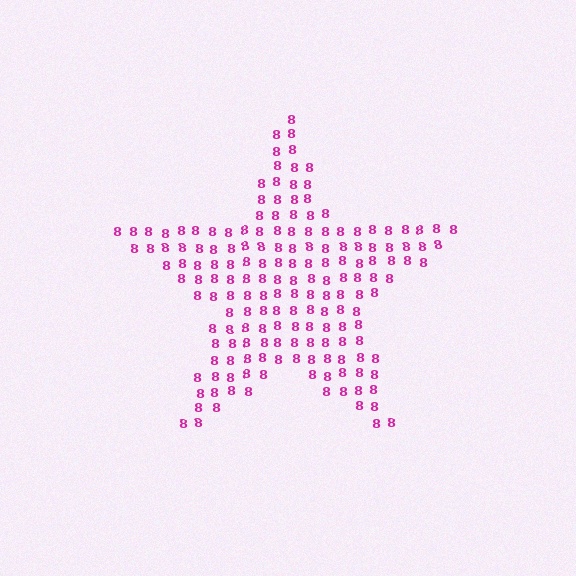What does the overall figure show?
The overall figure shows a star.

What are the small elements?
The small elements are digit 8's.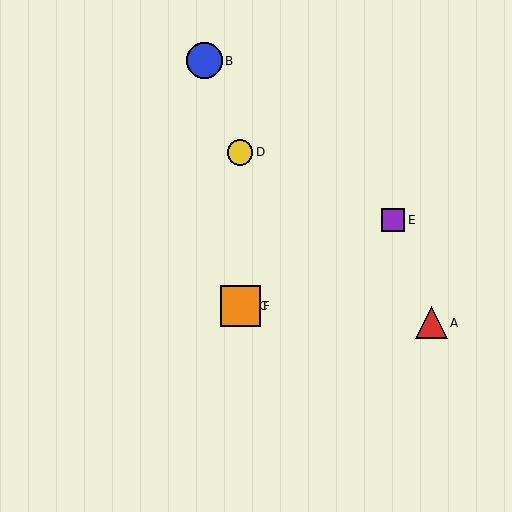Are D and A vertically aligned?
No, D is at x≈240 and A is at x≈431.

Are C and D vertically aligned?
Yes, both are at x≈240.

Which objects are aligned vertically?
Objects C, D, F are aligned vertically.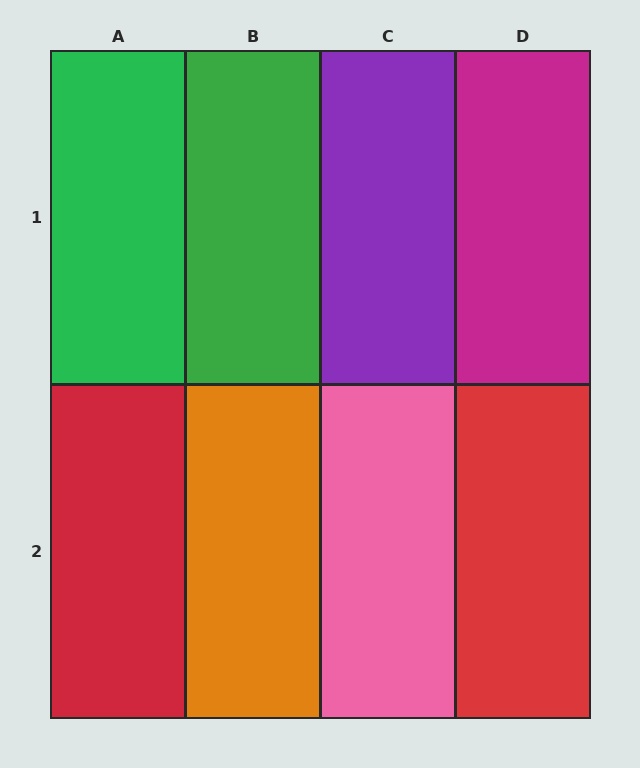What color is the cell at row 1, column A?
Green.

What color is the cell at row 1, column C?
Purple.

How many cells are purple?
1 cell is purple.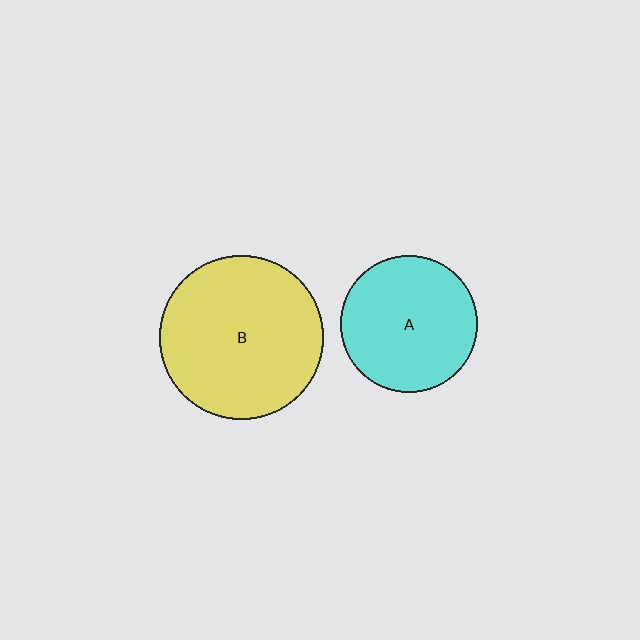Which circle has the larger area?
Circle B (yellow).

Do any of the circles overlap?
No, none of the circles overlap.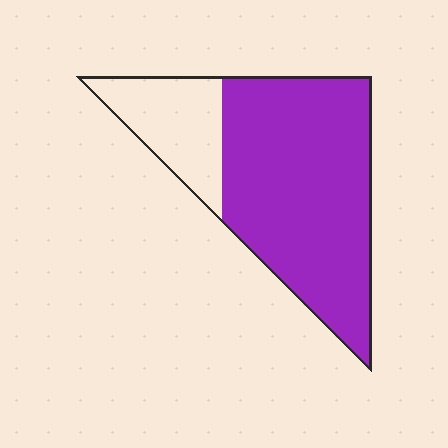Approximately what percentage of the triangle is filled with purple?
Approximately 75%.